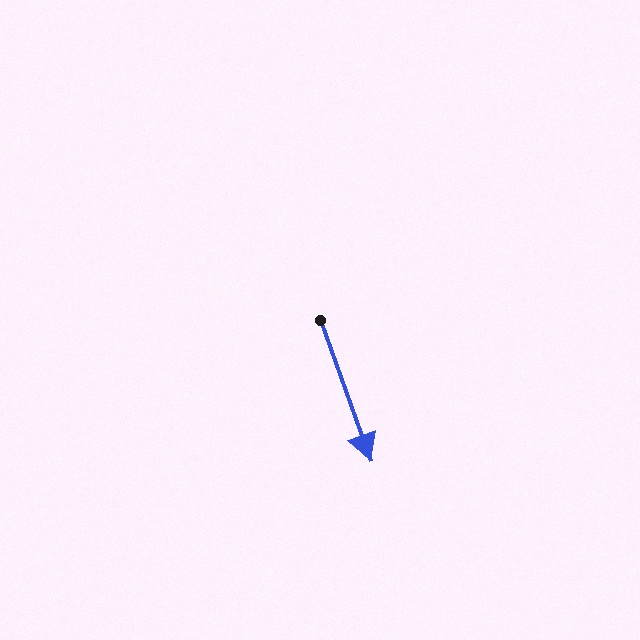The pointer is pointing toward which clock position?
Roughly 5 o'clock.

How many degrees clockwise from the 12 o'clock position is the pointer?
Approximately 160 degrees.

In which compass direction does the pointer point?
South.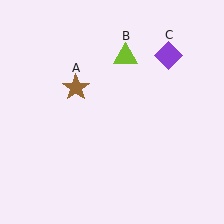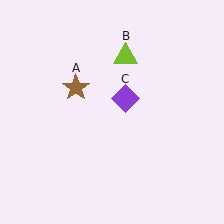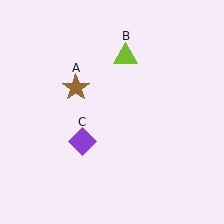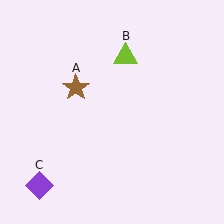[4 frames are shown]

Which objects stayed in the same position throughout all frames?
Brown star (object A) and lime triangle (object B) remained stationary.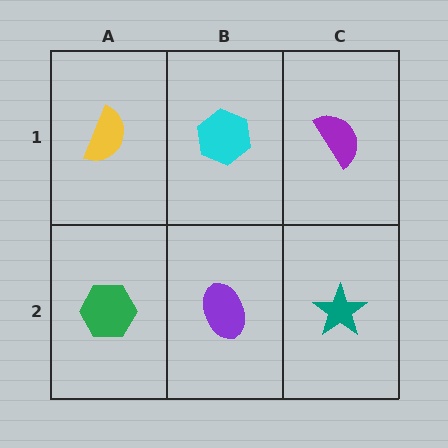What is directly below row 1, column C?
A teal star.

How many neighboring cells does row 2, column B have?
3.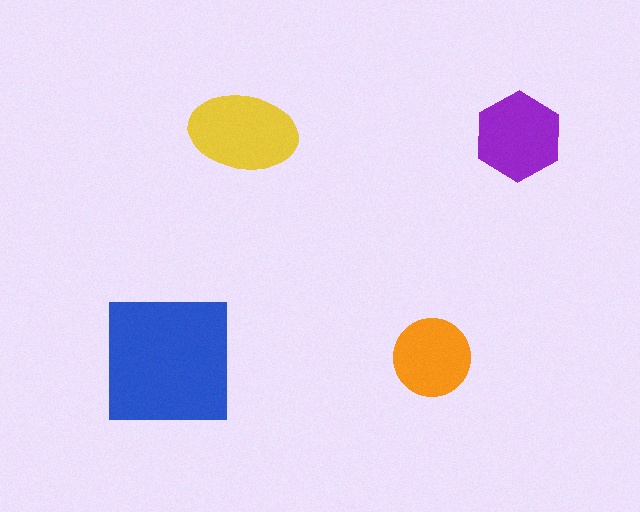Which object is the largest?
The blue square.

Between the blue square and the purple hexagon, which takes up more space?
The blue square.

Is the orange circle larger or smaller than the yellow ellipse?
Smaller.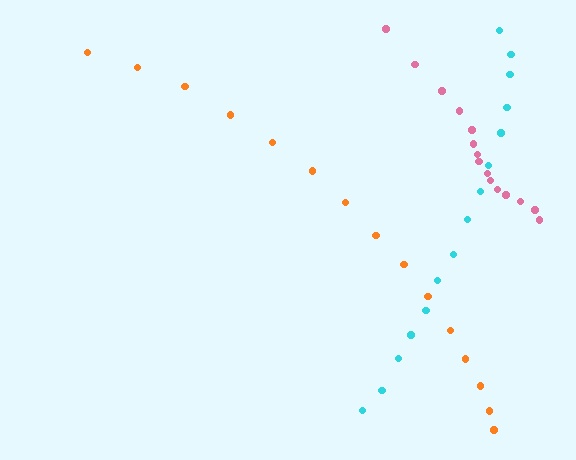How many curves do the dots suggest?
There are 3 distinct paths.